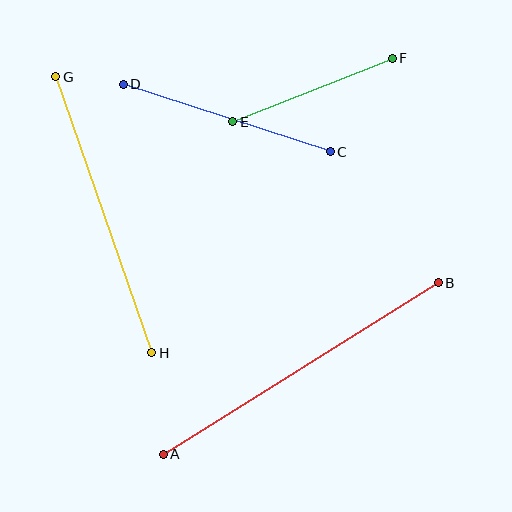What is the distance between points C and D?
The distance is approximately 218 pixels.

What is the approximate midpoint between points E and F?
The midpoint is at approximately (312, 90) pixels.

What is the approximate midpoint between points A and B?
The midpoint is at approximately (301, 369) pixels.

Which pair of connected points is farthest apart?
Points A and B are farthest apart.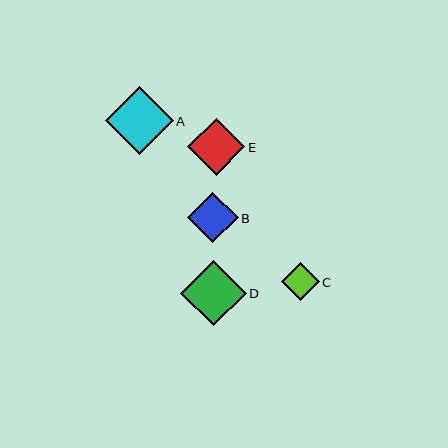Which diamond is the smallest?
Diamond C is the smallest with a size of approximately 38 pixels.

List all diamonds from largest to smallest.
From largest to smallest: A, D, E, B, C.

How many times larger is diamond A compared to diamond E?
Diamond A is approximately 1.2 times the size of diamond E.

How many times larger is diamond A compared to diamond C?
Diamond A is approximately 1.8 times the size of diamond C.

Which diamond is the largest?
Diamond A is the largest with a size of approximately 68 pixels.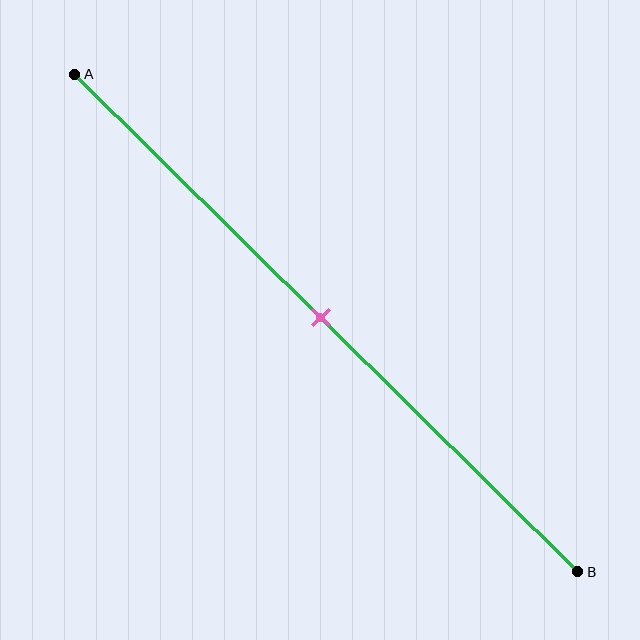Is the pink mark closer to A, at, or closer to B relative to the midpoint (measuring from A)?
The pink mark is approximately at the midpoint of segment AB.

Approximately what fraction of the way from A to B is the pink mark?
The pink mark is approximately 50% of the way from A to B.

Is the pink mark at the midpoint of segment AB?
Yes, the mark is approximately at the midpoint.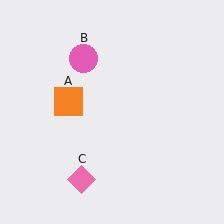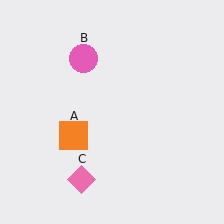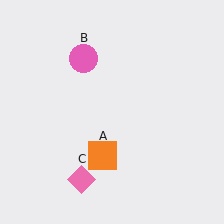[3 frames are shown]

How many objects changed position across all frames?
1 object changed position: orange square (object A).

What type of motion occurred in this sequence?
The orange square (object A) rotated counterclockwise around the center of the scene.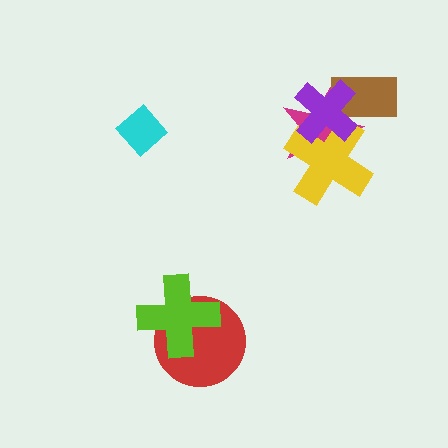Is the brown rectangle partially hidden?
Yes, it is partially covered by another shape.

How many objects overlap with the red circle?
1 object overlaps with the red circle.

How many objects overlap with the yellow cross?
2 objects overlap with the yellow cross.